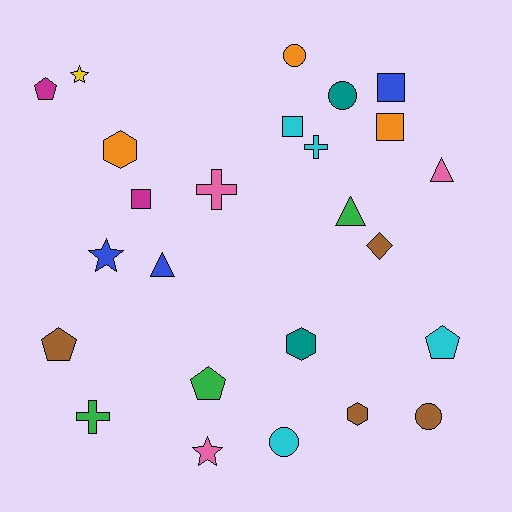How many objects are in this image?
There are 25 objects.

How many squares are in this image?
There are 4 squares.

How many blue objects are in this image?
There are 3 blue objects.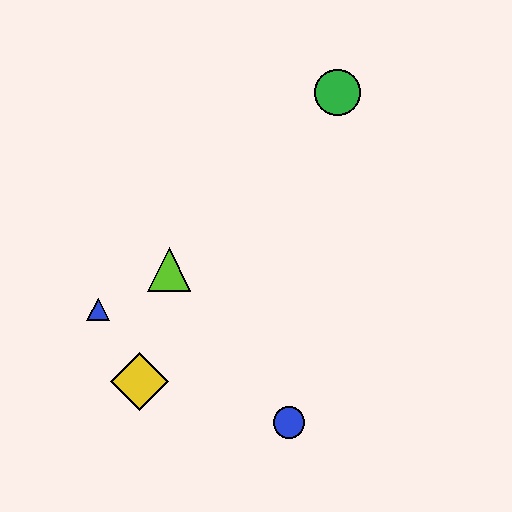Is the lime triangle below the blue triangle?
No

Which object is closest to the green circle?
The lime triangle is closest to the green circle.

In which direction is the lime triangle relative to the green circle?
The lime triangle is below the green circle.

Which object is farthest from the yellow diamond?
The green circle is farthest from the yellow diamond.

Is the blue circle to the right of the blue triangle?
Yes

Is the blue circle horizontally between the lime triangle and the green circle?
Yes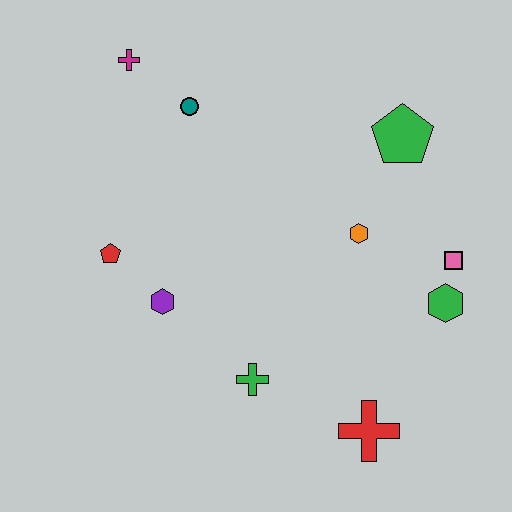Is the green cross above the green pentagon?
No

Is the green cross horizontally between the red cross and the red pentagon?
Yes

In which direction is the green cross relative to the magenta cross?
The green cross is below the magenta cross.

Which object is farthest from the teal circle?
The red cross is farthest from the teal circle.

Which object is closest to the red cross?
The green cross is closest to the red cross.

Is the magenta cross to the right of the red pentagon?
Yes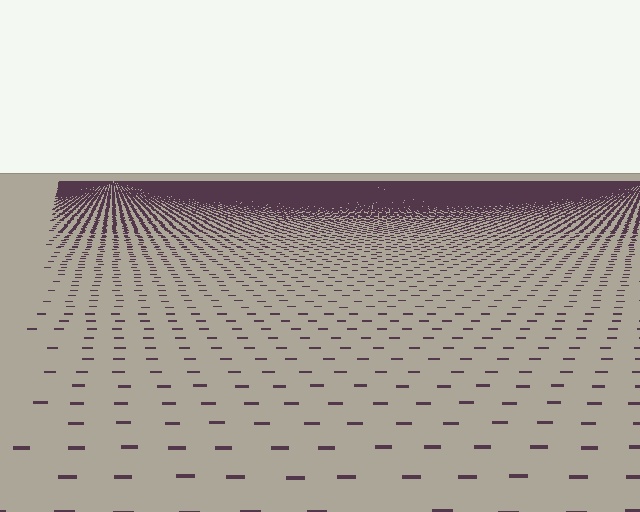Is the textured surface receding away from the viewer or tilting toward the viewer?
The surface is receding away from the viewer. Texture elements get smaller and denser toward the top.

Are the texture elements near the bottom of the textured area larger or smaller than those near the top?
Larger. Near the bottom, elements are closer to the viewer and appear at a bigger on-screen size.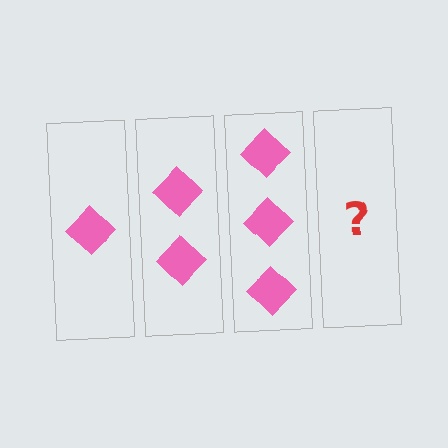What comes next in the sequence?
The next element should be 4 diamonds.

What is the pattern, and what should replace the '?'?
The pattern is that each step adds one more diamond. The '?' should be 4 diamonds.